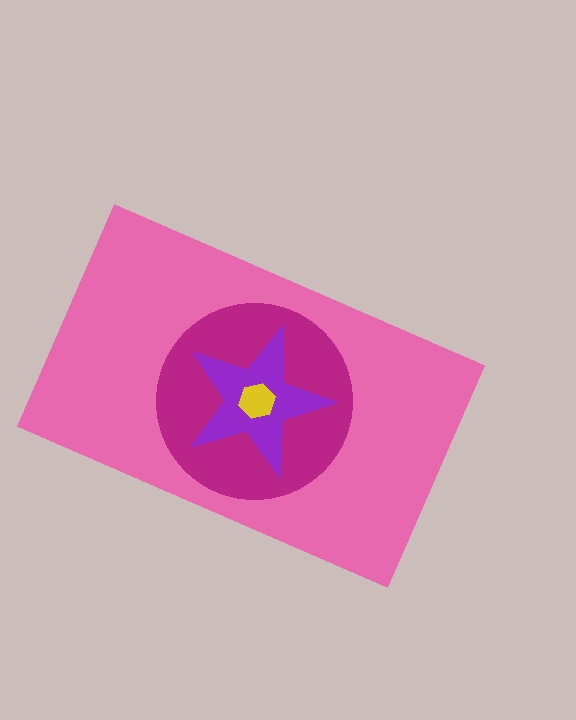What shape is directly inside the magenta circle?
The purple star.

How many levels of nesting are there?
4.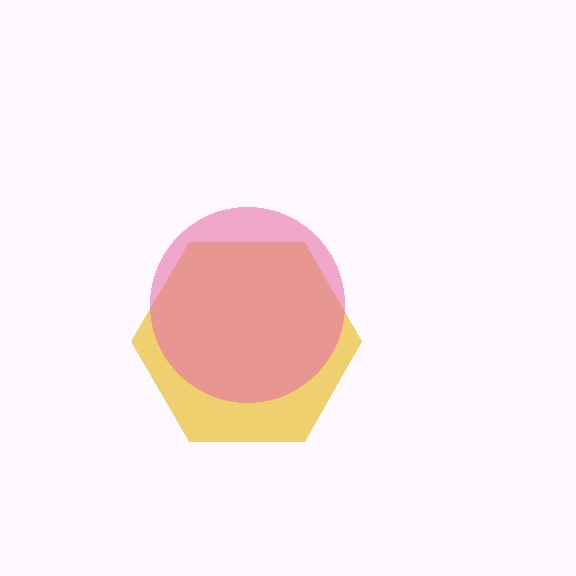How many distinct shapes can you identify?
There are 2 distinct shapes: a yellow hexagon, a pink circle.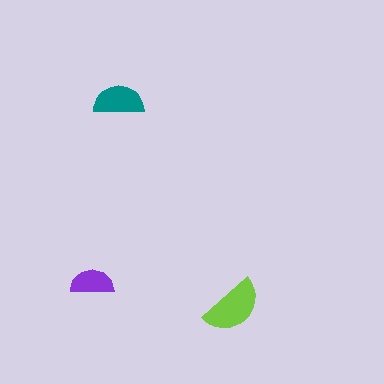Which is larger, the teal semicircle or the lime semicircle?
The lime one.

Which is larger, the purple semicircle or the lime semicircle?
The lime one.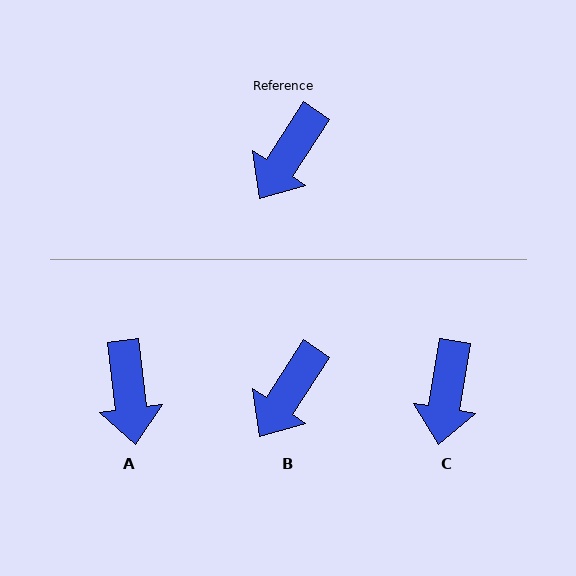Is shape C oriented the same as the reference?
No, it is off by about 24 degrees.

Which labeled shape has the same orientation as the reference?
B.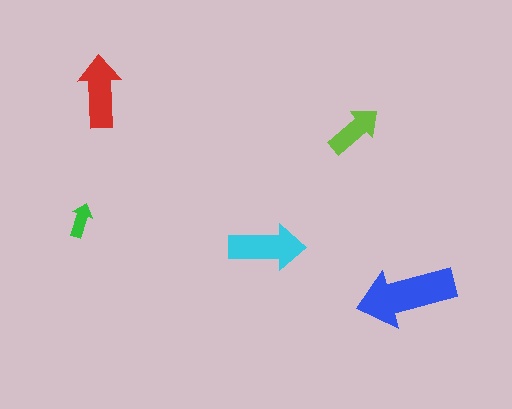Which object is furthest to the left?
The green arrow is leftmost.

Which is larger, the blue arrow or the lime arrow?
The blue one.